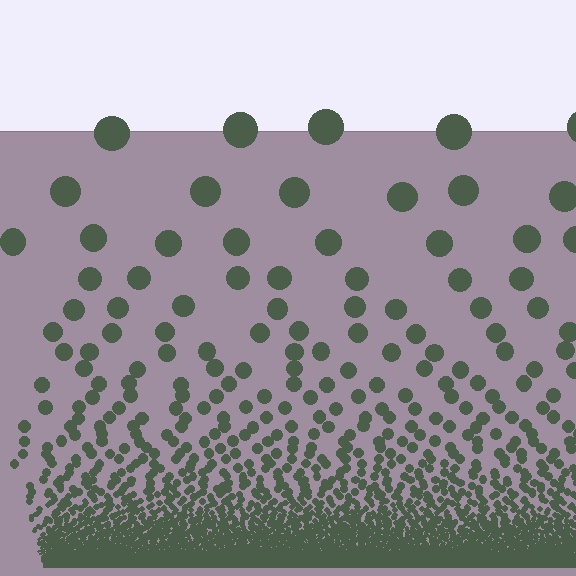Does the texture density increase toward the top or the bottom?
Density increases toward the bottom.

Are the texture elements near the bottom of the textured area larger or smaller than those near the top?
Smaller. The gradient is inverted — elements near the bottom are smaller and denser.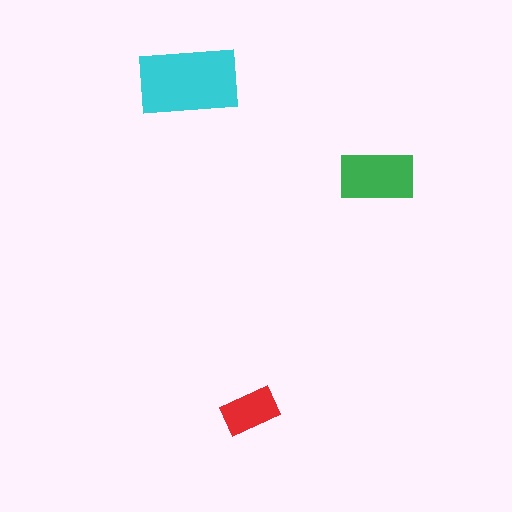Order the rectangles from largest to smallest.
the cyan one, the green one, the red one.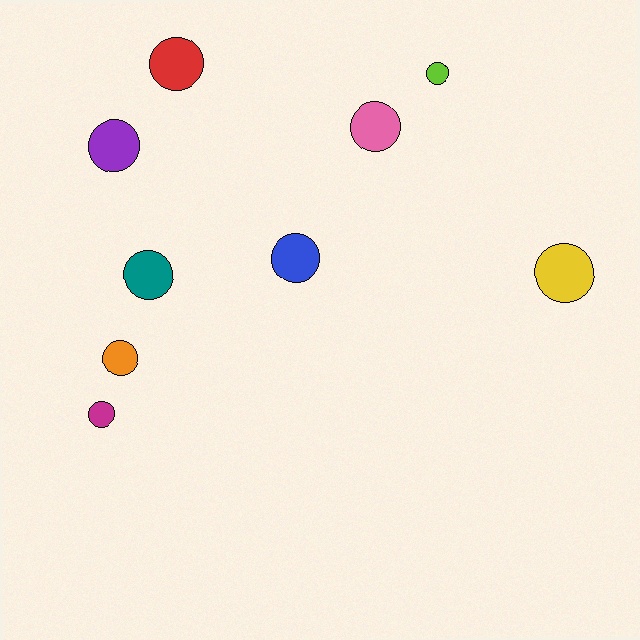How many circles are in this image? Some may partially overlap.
There are 9 circles.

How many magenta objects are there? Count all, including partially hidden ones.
There is 1 magenta object.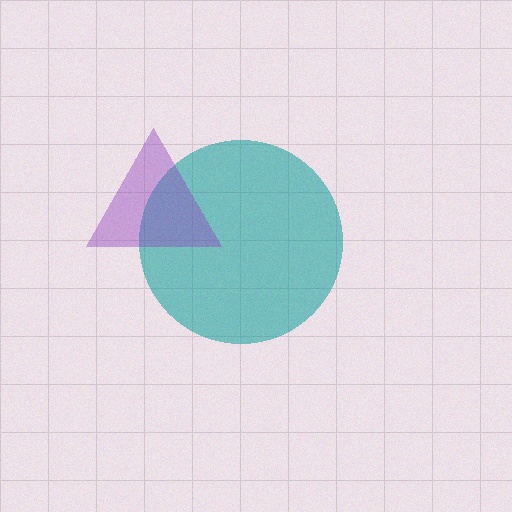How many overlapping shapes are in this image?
There are 2 overlapping shapes in the image.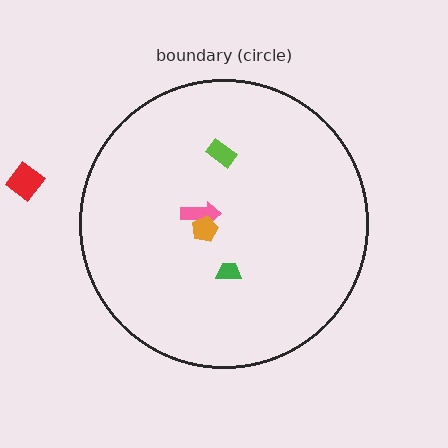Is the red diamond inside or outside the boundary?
Outside.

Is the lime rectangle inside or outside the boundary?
Inside.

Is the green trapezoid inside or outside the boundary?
Inside.